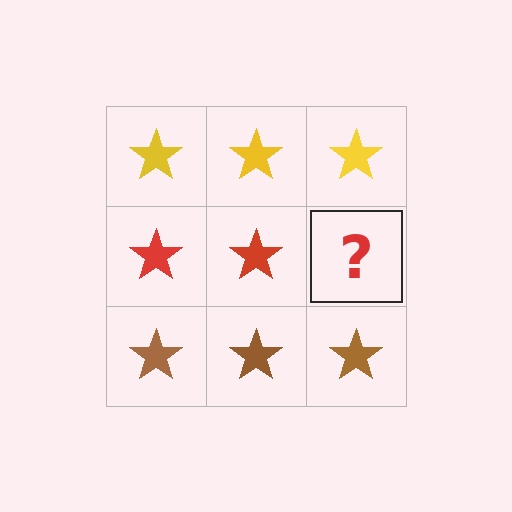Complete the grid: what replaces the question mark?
The question mark should be replaced with a red star.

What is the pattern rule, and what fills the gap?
The rule is that each row has a consistent color. The gap should be filled with a red star.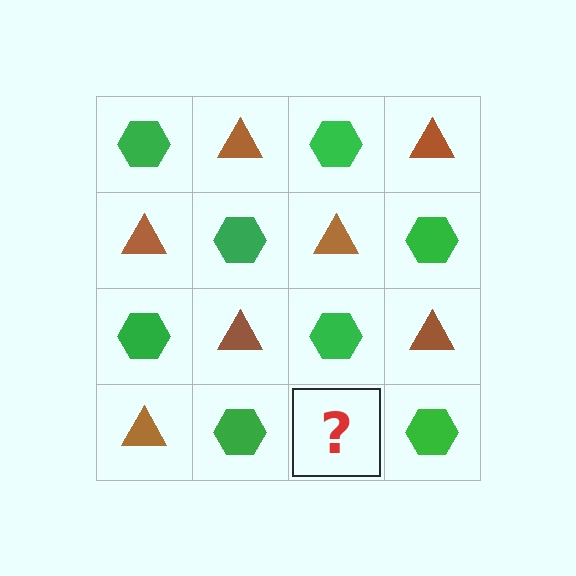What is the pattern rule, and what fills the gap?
The rule is that it alternates green hexagon and brown triangle in a checkerboard pattern. The gap should be filled with a brown triangle.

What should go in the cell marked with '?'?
The missing cell should contain a brown triangle.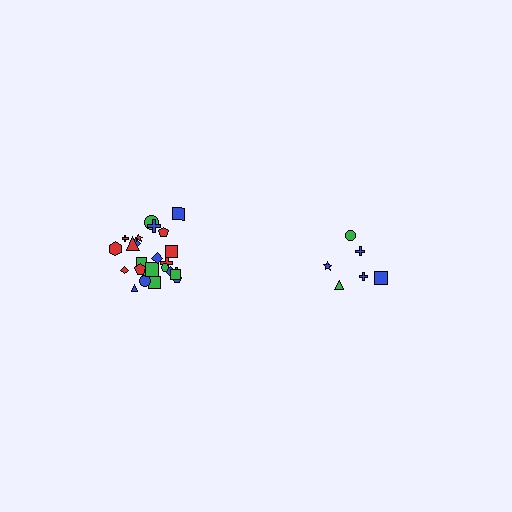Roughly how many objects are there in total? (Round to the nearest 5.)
Roughly 30 objects in total.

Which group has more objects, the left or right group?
The left group.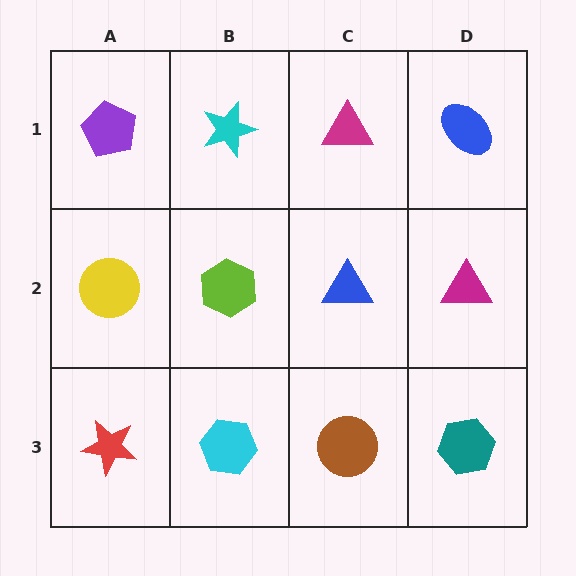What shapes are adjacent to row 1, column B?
A lime hexagon (row 2, column B), a purple pentagon (row 1, column A), a magenta triangle (row 1, column C).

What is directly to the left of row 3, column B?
A red star.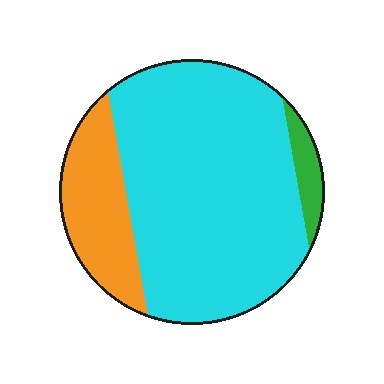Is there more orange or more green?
Orange.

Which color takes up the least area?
Green, at roughly 5%.